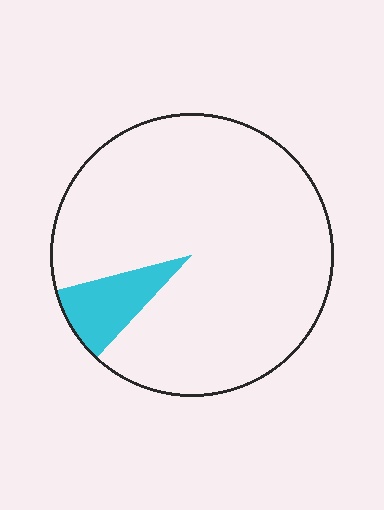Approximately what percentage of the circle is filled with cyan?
Approximately 10%.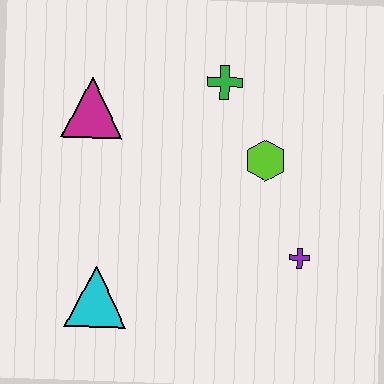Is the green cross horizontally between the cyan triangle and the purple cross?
Yes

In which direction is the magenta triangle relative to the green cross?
The magenta triangle is to the left of the green cross.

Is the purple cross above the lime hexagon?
No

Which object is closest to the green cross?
The lime hexagon is closest to the green cross.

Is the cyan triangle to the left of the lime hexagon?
Yes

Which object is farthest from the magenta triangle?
The purple cross is farthest from the magenta triangle.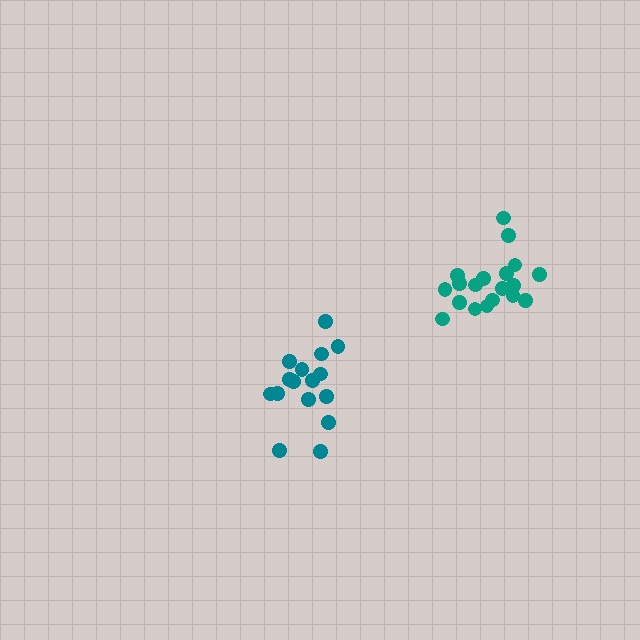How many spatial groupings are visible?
There are 2 spatial groupings.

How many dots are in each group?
Group 1: 16 dots, Group 2: 19 dots (35 total).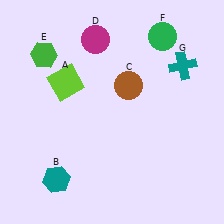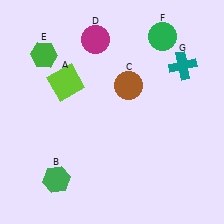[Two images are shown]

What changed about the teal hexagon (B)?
In Image 1, B is teal. In Image 2, it changed to green.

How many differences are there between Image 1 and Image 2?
There is 1 difference between the two images.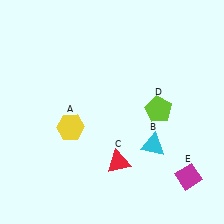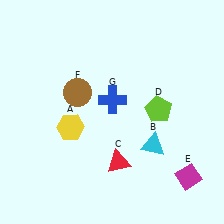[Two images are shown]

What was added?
A brown circle (F), a blue cross (G) were added in Image 2.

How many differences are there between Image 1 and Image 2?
There are 2 differences between the two images.